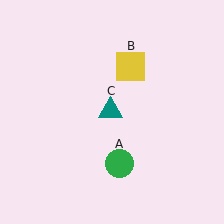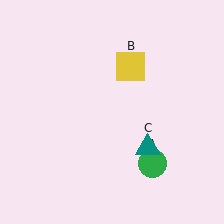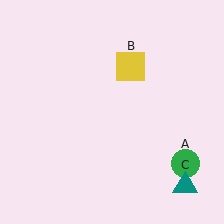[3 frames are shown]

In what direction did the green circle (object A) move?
The green circle (object A) moved right.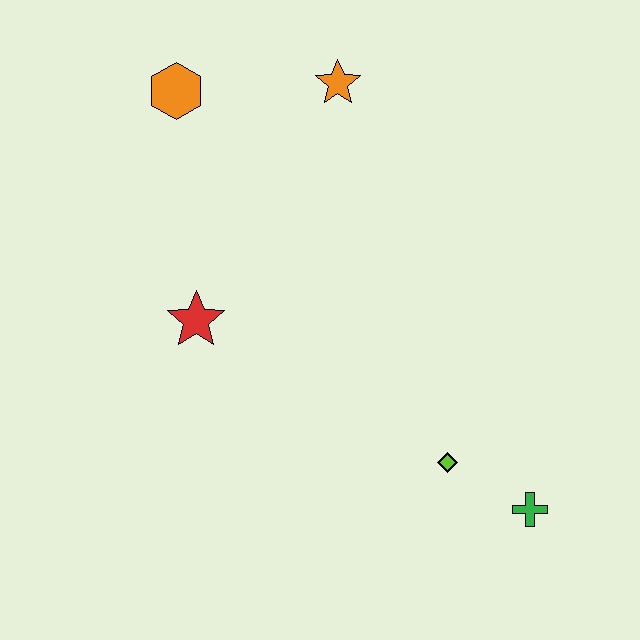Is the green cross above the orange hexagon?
No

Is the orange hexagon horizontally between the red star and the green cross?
No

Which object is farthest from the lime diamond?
The orange hexagon is farthest from the lime diamond.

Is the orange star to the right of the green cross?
No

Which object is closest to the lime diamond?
The green cross is closest to the lime diamond.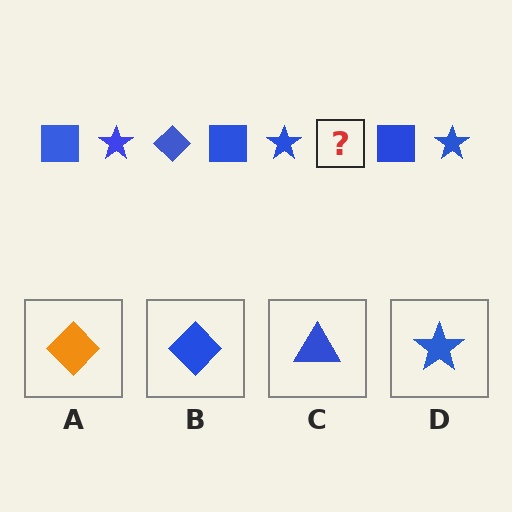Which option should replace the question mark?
Option B.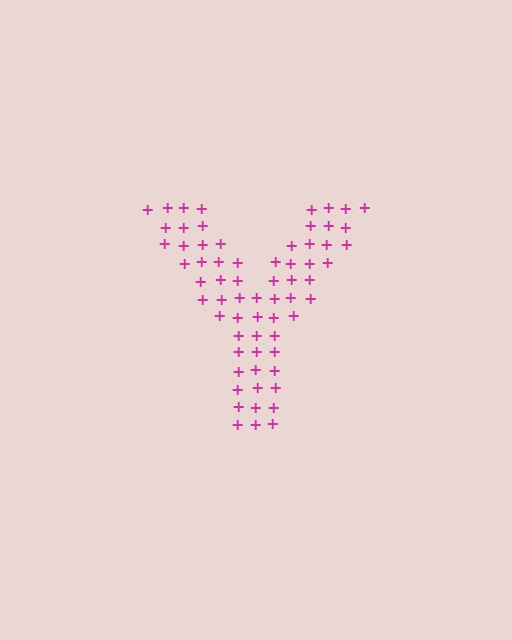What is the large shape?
The large shape is the letter Y.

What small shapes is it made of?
It is made of small plus signs.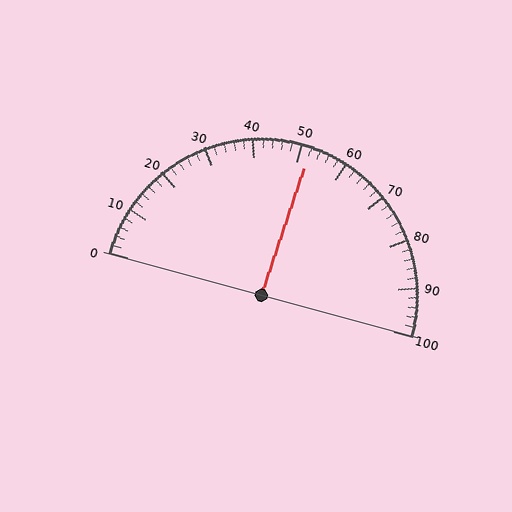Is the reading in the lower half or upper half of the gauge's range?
The reading is in the upper half of the range (0 to 100).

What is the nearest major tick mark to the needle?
The nearest major tick mark is 50.